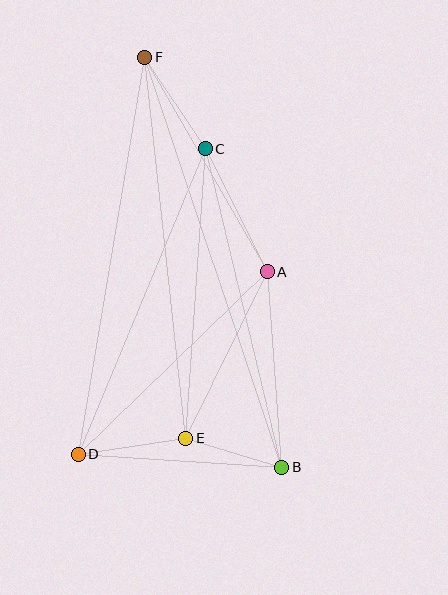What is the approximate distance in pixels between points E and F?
The distance between E and F is approximately 383 pixels.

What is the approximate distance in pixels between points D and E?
The distance between D and E is approximately 109 pixels.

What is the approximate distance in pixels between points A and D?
The distance between A and D is approximately 263 pixels.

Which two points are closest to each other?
Points B and E are closest to each other.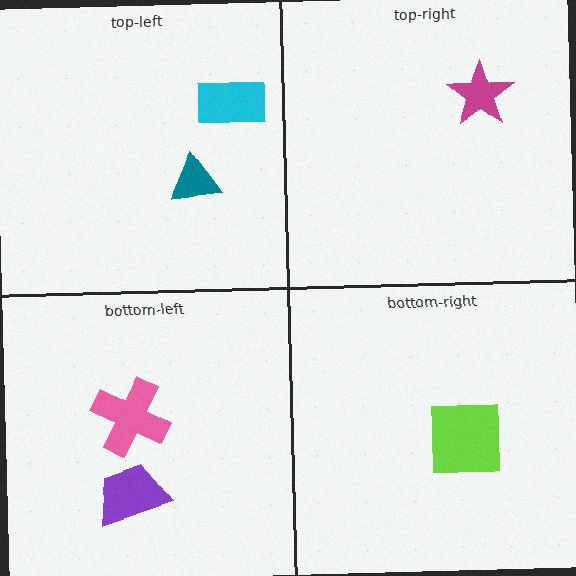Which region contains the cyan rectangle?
The top-left region.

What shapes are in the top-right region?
The magenta star.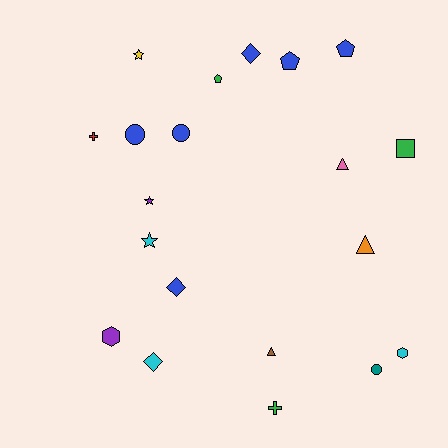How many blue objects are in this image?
There are 6 blue objects.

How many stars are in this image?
There are 3 stars.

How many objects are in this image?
There are 20 objects.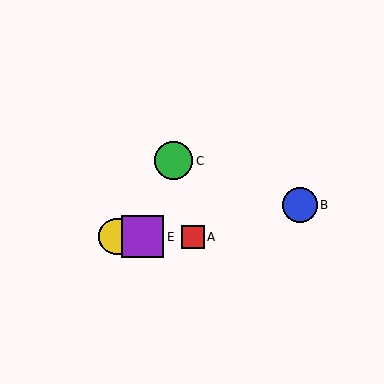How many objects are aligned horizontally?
3 objects (A, D, E) are aligned horizontally.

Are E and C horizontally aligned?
No, E is at y≈237 and C is at y≈161.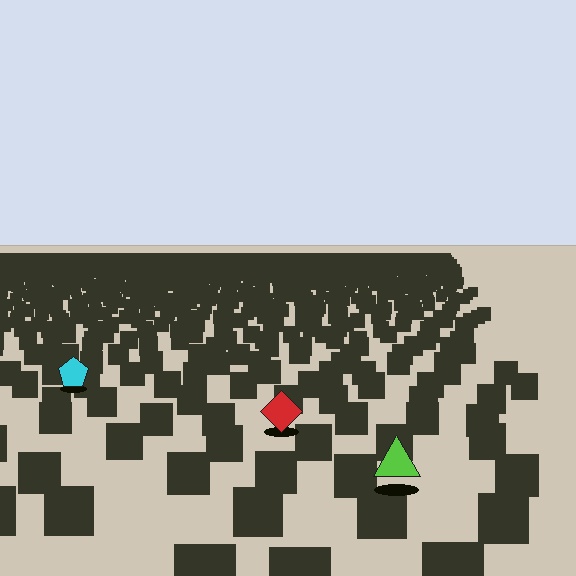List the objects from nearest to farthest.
From nearest to farthest: the lime triangle, the red diamond, the cyan pentagon.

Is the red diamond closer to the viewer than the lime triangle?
No. The lime triangle is closer — you can tell from the texture gradient: the ground texture is coarser near it.